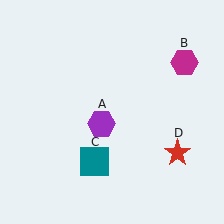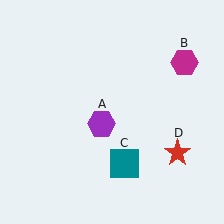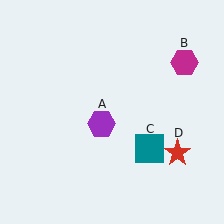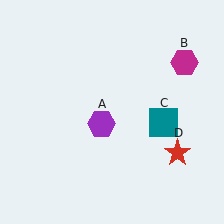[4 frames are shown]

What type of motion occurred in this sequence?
The teal square (object C) rotated counterclockwise around the center of the scene.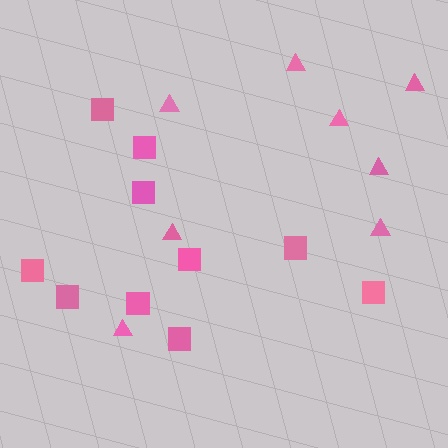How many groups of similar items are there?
There are 2 groups: one group of squares (10) and one group of triangles (8).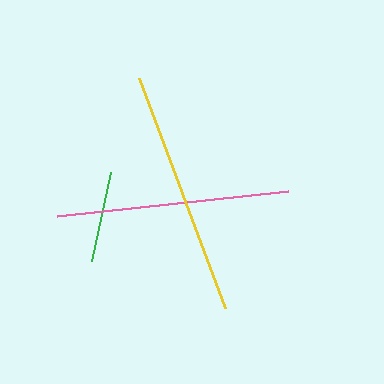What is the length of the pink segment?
The pink segment is approximately 232 pixels long.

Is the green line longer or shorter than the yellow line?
The yellow line is longer than the green line.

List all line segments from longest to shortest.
From longest to shortest: yellow, pink, green.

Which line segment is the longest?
The yellow line is the longest at approximately 245 pixels.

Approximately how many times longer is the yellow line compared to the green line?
The yellow line is approximately 2.7 times the length of the green line.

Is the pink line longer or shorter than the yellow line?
The yellow line is longer than the pink line.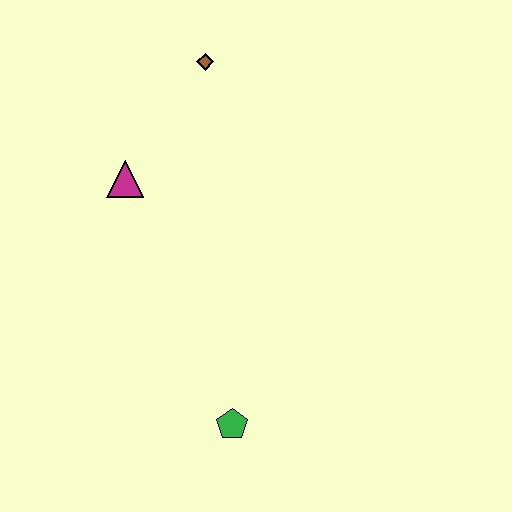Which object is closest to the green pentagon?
The magenta triangle is closest to the green pentagon.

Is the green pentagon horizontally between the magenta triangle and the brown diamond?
No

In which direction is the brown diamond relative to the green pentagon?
The brown diamond is above the green pentagon.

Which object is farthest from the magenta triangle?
The green pentagon is farthest from the magenta triangle.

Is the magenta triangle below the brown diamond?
Yes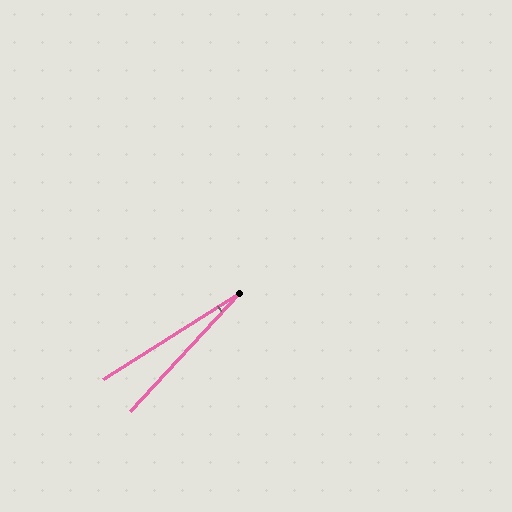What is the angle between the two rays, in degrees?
Approximately 15 degrees.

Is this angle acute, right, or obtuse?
It is acute.